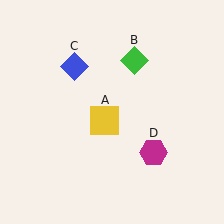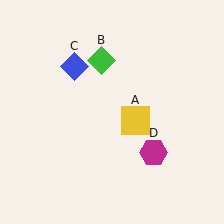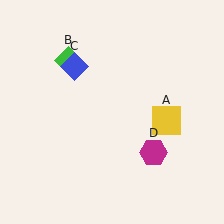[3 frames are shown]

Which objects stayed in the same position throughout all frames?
Blue diamond (object C) and magenta hexagon (object D) remained stationary.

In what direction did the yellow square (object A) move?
The yellow square (object A) moved right.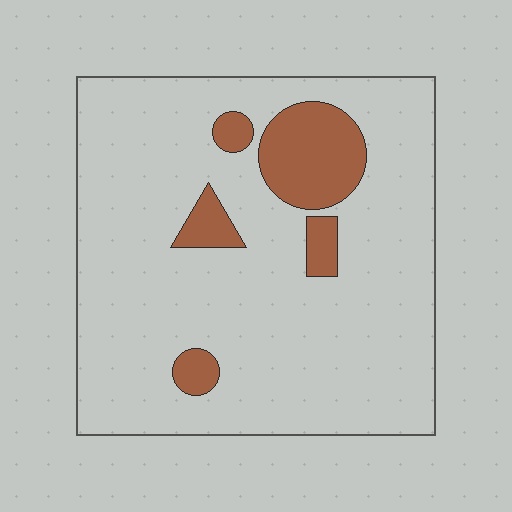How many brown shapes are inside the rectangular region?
5.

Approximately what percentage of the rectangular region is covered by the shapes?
Approximately 15%.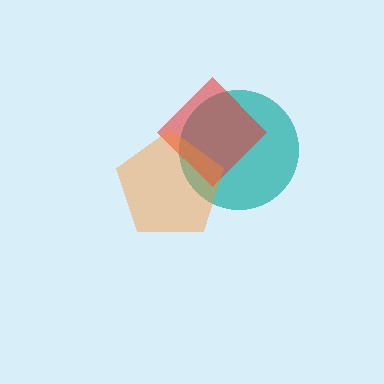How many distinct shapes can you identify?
There are 3 distinct shapes: a teal circle, a red diamond, an orange pentagon.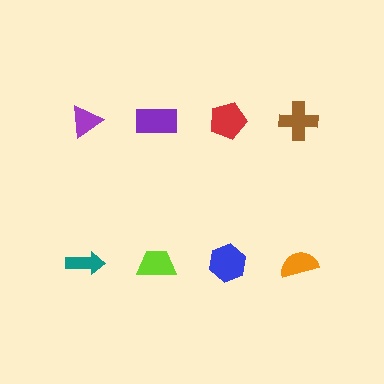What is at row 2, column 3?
A blue hexagon.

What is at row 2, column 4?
An orange semicircle.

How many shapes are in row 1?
4 shapes.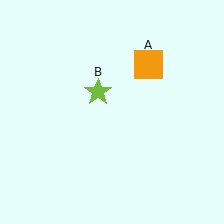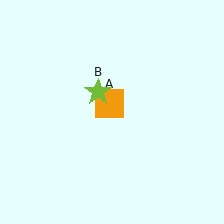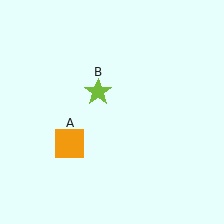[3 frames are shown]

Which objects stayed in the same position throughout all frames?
Lime star (object B) remained stationary.